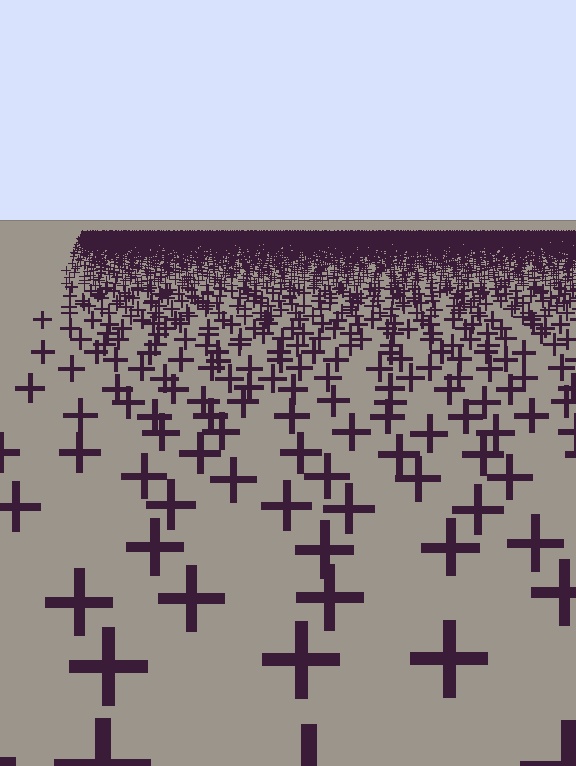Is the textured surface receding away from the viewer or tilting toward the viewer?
The surface is receding away from the viewer. Texture elements get smaller and denser toward the top.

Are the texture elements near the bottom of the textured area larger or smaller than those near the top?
Larger. Near the bottom, elements are closer to the viewer and appear at a bigger on-screen size.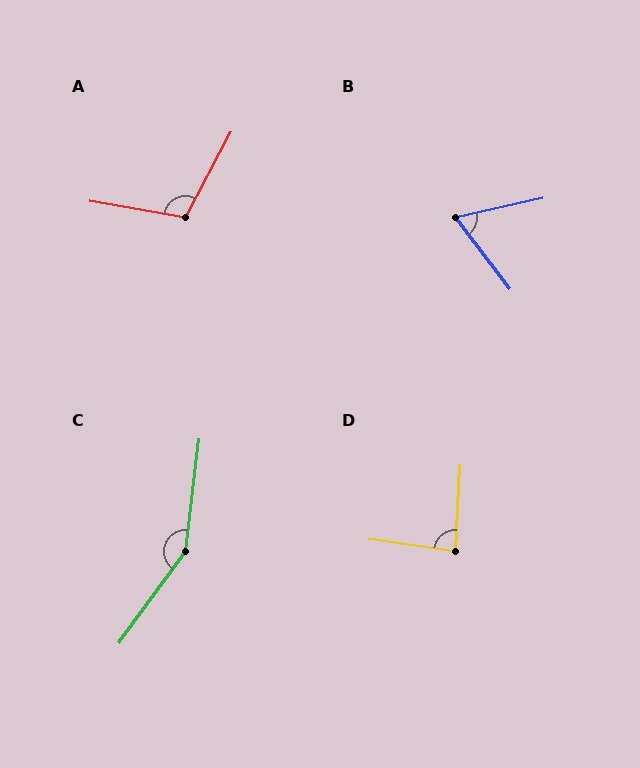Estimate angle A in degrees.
Approximately 108 degrees.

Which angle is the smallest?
B, at approximately 66 degrees.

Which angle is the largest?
C, at approximately 151 degrees.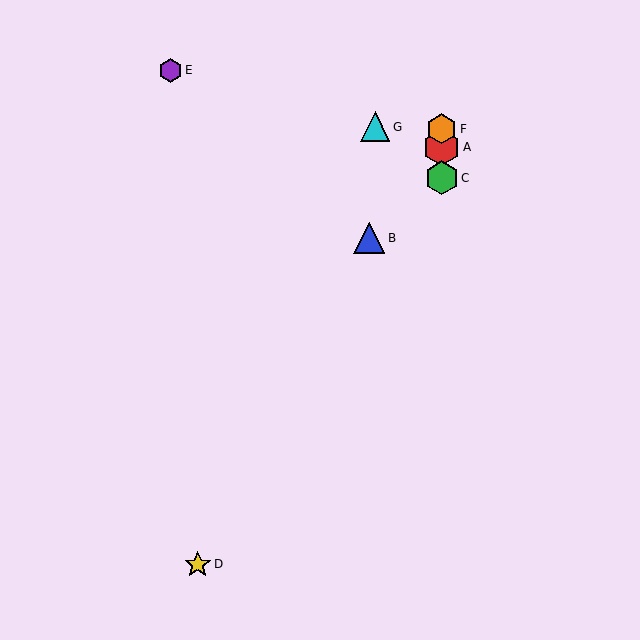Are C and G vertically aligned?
No, C is at x≈442 and G is at x≈375.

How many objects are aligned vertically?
3 objects (A, C, F) are aligned vertically.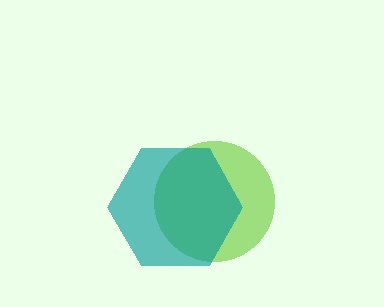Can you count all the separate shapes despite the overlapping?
Yes, there are 2 separate shapes.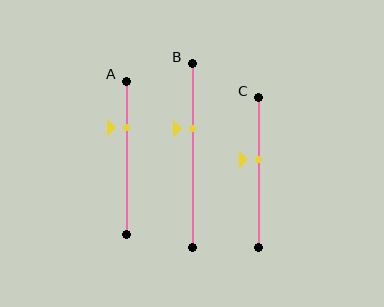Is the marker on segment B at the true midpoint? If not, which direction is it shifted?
No, the marker on segment B is shifted upward by about 15% of the segment length.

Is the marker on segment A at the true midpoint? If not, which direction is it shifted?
No, the marker on segment A is shifted upward by about 20% of the segment length.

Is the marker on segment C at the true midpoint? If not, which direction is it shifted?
No, the marker on segment C is shifted upward by about 8% of the segment length.